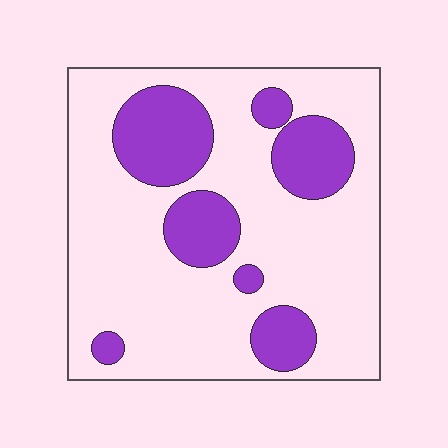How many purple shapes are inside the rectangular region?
7.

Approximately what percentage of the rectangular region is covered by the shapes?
Approximately 25%.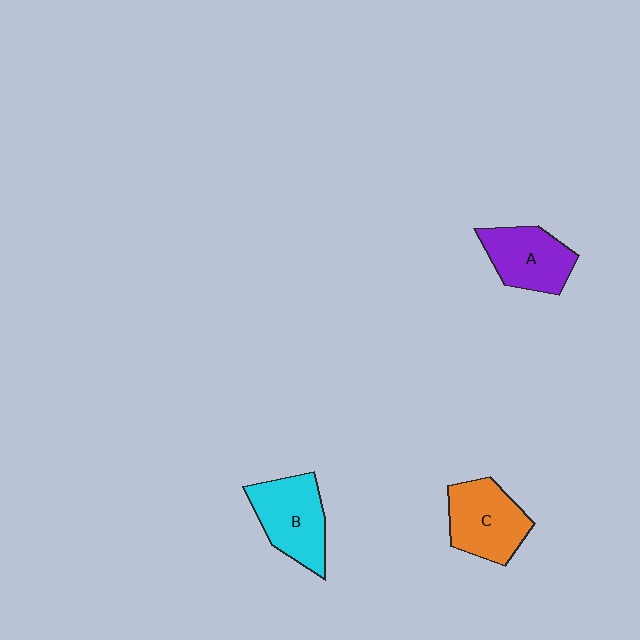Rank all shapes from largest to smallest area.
From largest to smallest: B (cyan), C (orange), A (purple).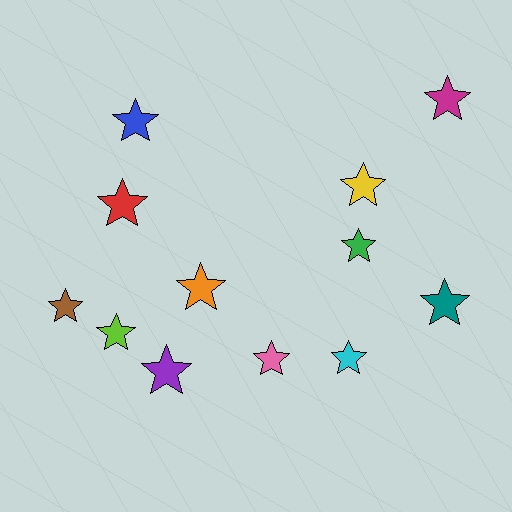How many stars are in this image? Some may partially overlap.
There are 12 stars.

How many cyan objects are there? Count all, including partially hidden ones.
There is 1 cyan object.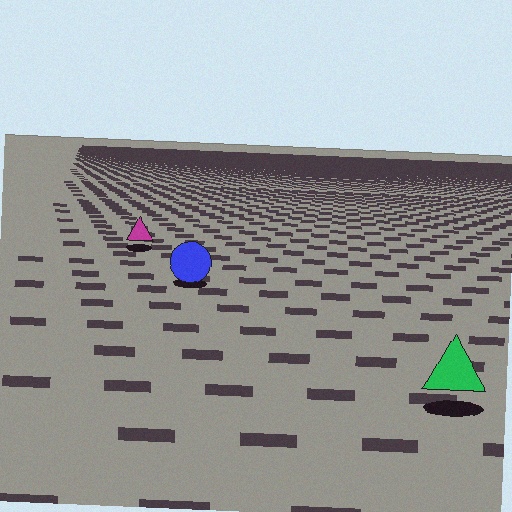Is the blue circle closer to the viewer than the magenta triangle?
Yes. The blue circle is closer — you can tell from the texture gradient: the ground texture is coarser near it.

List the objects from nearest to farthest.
From nearest to farthest: the green triangle, the blue circle, the magenta triangle.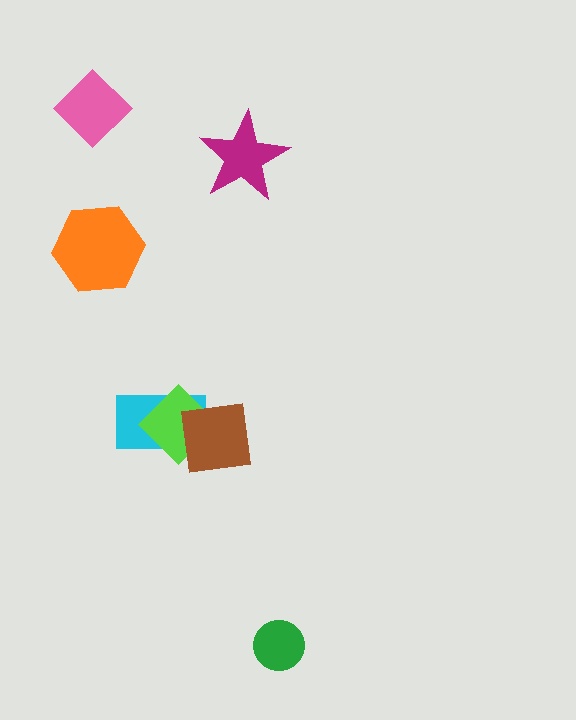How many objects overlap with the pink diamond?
0 objects overlap with the pink diamond.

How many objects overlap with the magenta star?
0 objects overlap with the magenta star.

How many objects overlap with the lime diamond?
2 objects overlap with the lime diamond.